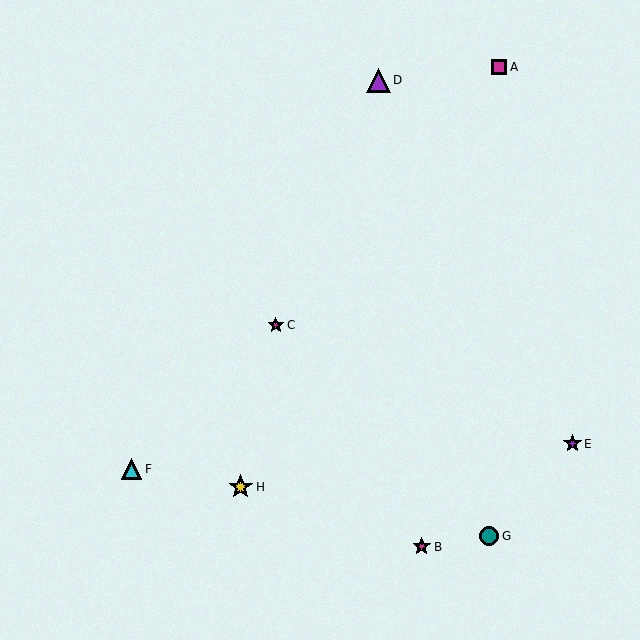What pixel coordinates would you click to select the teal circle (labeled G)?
Click at (489, 536) to select the teal circle G.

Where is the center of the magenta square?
The center of the magenta square is at (499, 67).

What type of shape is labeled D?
Shape D is a purple triangle.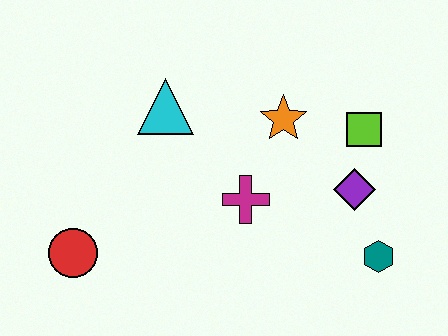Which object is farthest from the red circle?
The lime square is farthest from the red circle.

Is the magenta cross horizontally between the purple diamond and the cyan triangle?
Yes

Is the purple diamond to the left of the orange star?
No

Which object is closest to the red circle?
The cyan triangle is closest to the red circle.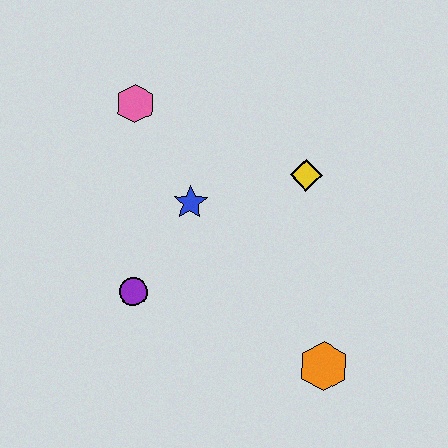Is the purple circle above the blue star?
No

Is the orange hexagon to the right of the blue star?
Yes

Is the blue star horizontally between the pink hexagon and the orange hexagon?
Yes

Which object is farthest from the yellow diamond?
The purple circle is farthest from the yellow diamond.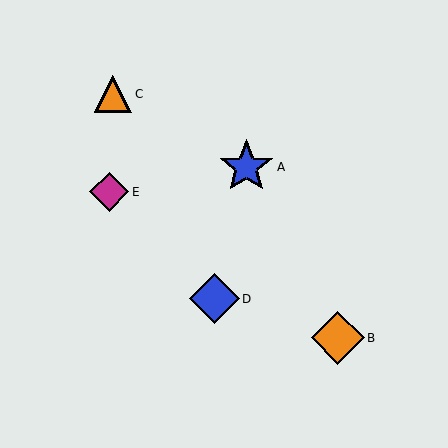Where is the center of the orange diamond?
The center of the orange diamond is at (338, 338).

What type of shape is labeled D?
Shape D is a blue diamond.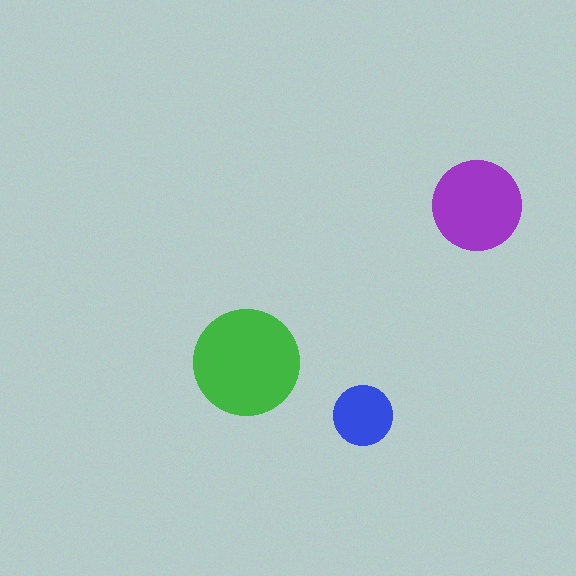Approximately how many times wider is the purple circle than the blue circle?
About 1.5 times wider.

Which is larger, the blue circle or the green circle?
The green one.